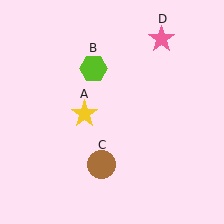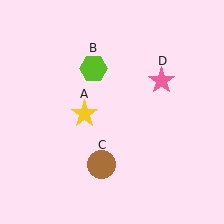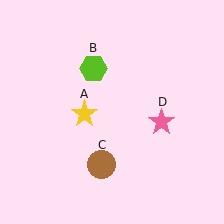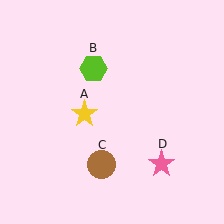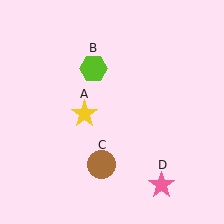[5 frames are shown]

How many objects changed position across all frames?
1 object changed position: pink star (object D).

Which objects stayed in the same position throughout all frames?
Yellow star (object A) and lime hexagon (object B) and brown circle (object C) remained stationary.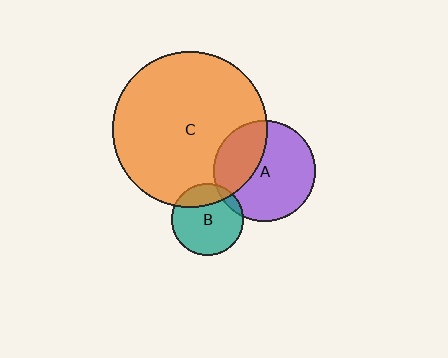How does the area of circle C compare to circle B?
Approximately 4.6 times.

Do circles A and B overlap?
Yes.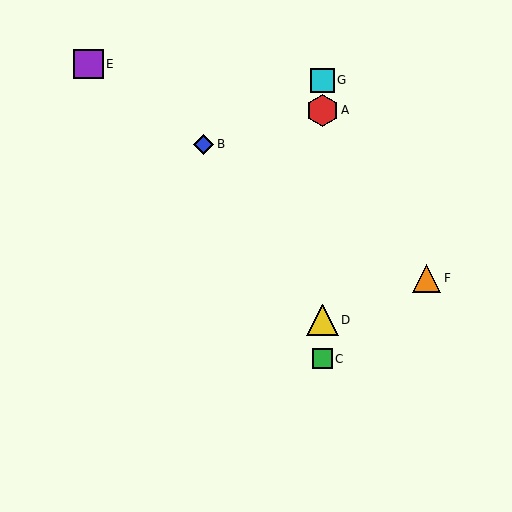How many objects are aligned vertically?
4 objects (A, C, D, G) are aligned vertically.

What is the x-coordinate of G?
Object G is at x≈322.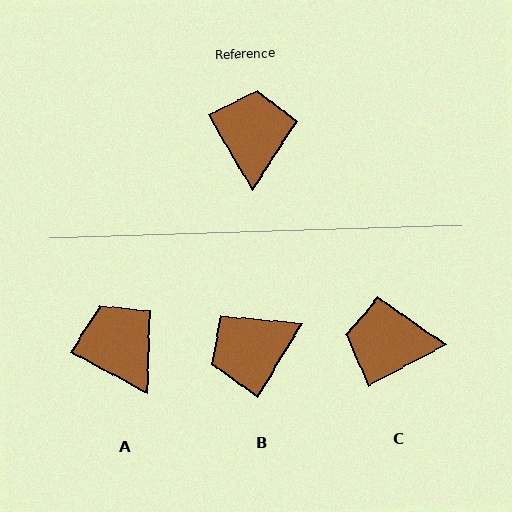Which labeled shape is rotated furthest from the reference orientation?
B, about 118 degrees away.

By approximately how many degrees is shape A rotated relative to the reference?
Approximately 32 degrees counter-clockwise.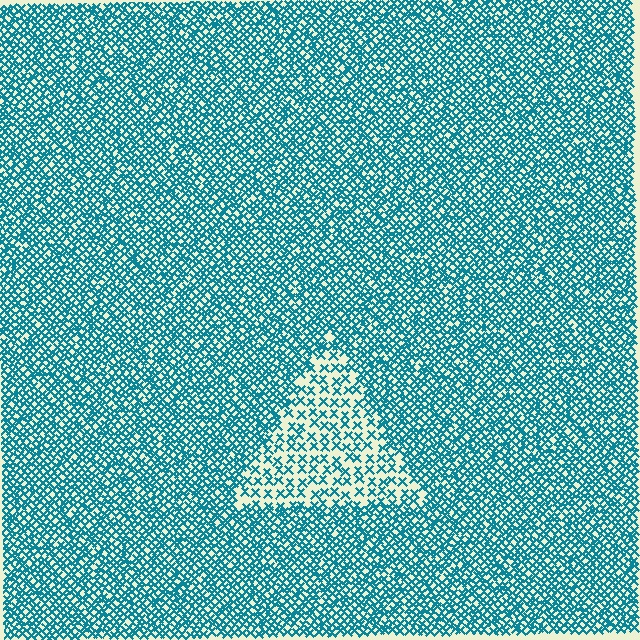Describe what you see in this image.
The image contains small teal elements arranged at two different densities. A triangle-shaped region is visible where the elements are less densely packed than the surrounding area.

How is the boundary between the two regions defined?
The boundary is defined by a change in element density (approximately 2.2x ratio). All elements are the same color, size, and shape.